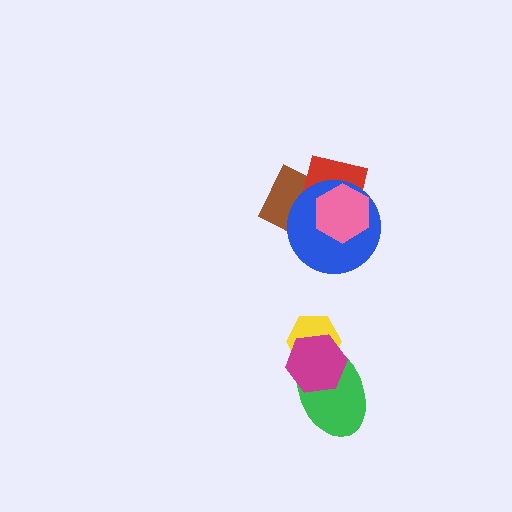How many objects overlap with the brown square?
3 objects overlap with the brown square.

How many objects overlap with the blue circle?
3 objects overlap with the blue circle.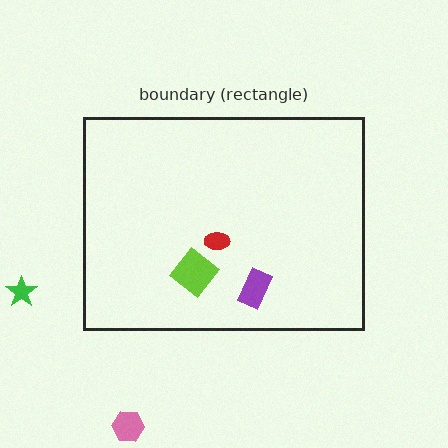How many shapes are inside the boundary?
3 inside, 2 outside.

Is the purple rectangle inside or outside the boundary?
Inside.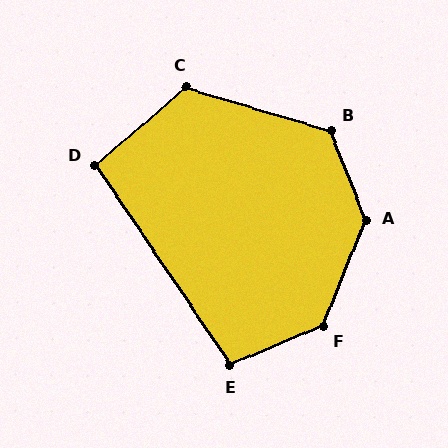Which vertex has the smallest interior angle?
D, at approximately 96 degrees.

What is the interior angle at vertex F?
Approximately 135 degrees (obtuse).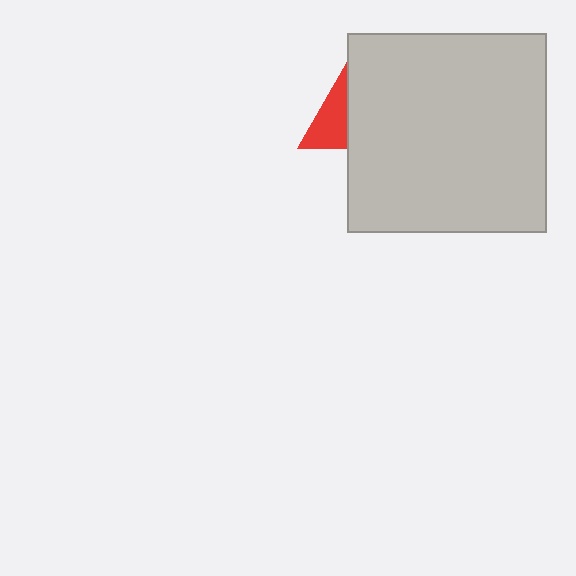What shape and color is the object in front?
The object in front is a light gray square.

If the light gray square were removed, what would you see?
You would see the complete red triangle.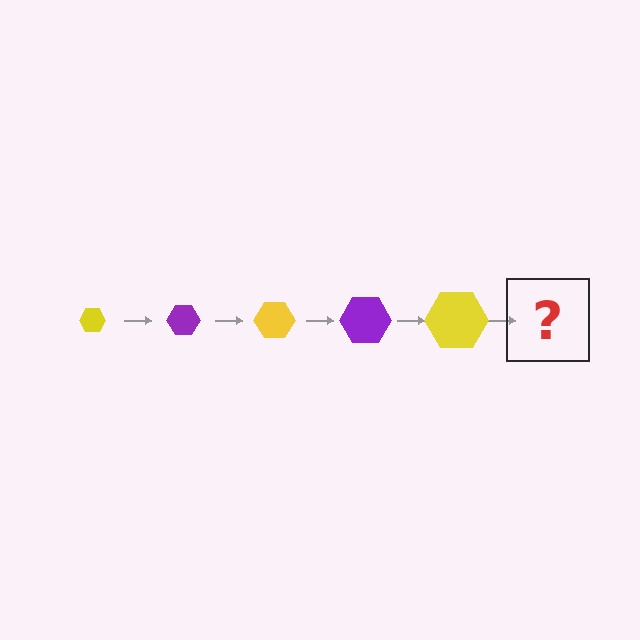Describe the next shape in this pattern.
It should be a purple hexagon, larger than the previous one.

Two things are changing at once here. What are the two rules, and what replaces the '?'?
The two rules are that the hexagon grows larger each step and the color cycles through yellow and purple. The '?' should be a purple hexagon, larger than the previous one.